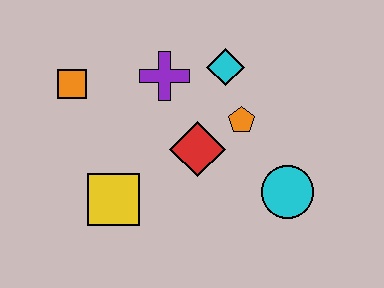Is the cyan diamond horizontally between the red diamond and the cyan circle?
Yes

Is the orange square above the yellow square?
Yes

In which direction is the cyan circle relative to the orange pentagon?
The cyan circle is below the orange pentagon.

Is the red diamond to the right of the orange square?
Yes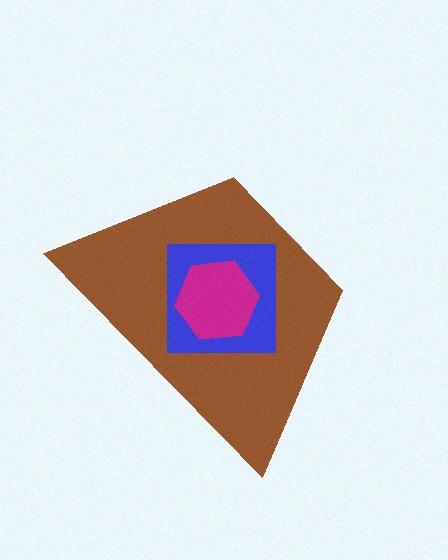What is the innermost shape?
The magenta hexagon.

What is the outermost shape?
The brown trapezoid.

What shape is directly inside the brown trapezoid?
The blue square.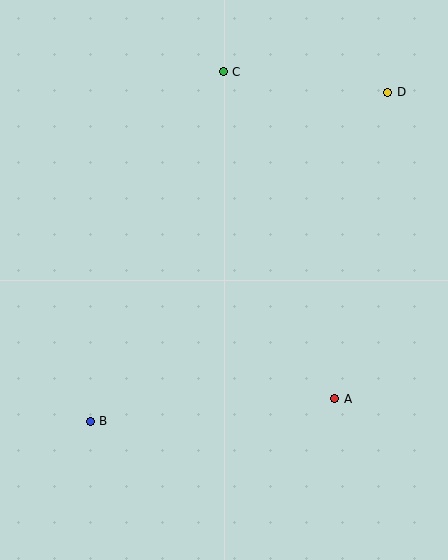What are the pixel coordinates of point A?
Point A is at (335, 399).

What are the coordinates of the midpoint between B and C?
The midpoint between B and C is at (157, 246).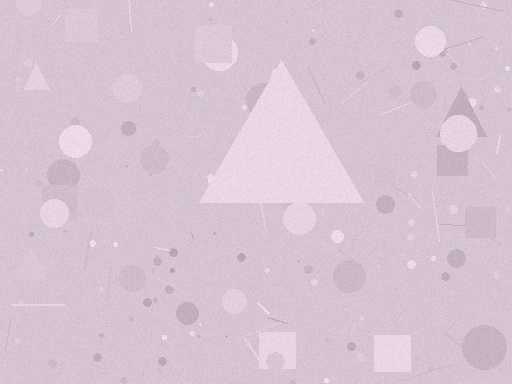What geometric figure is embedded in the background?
A triangle is embedded in the background.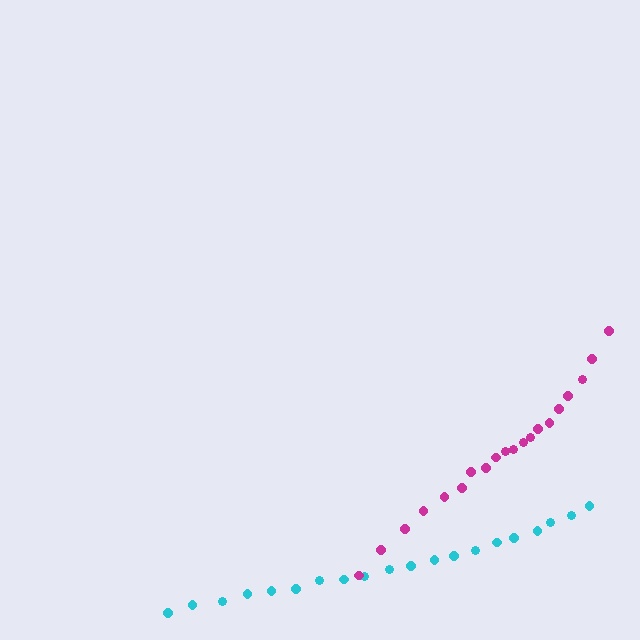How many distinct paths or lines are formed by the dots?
There are 2 distinct paths.